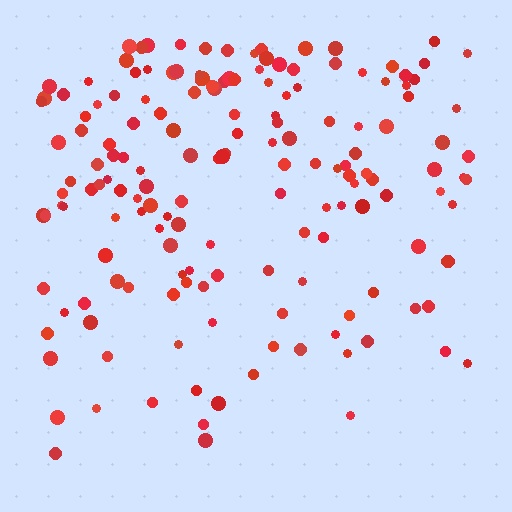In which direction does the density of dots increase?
From bottom to top, with the top side densest.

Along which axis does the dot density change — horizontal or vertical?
Vertical.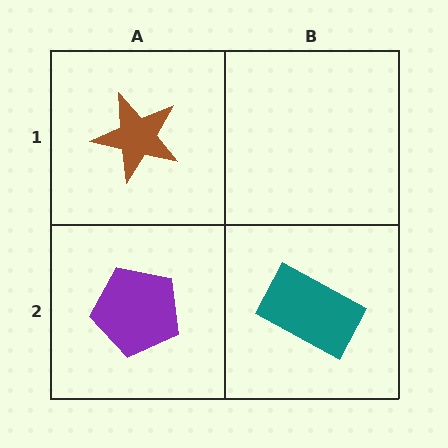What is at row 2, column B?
A teal rectangle.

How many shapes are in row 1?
1 shape.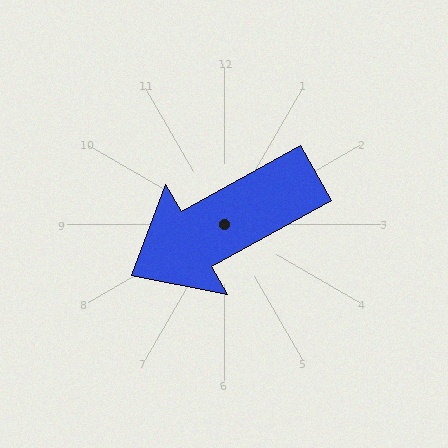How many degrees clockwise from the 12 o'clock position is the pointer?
Approximately 241 degrees.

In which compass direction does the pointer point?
Southwest.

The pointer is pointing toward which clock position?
Roughly 8 o'clock.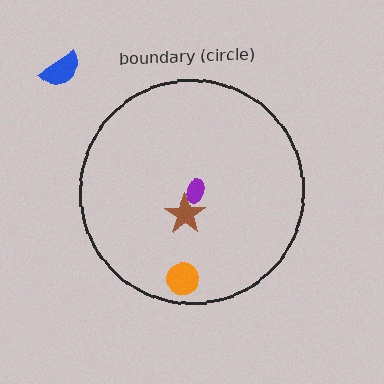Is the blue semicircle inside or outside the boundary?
Outside.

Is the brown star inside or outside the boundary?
Inside.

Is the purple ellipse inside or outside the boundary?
Inside.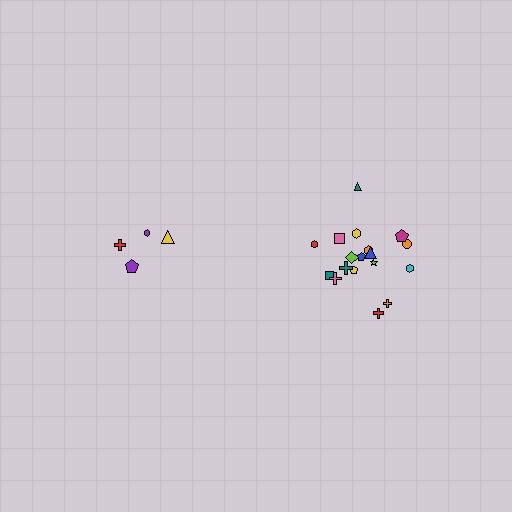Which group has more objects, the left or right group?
The right group.